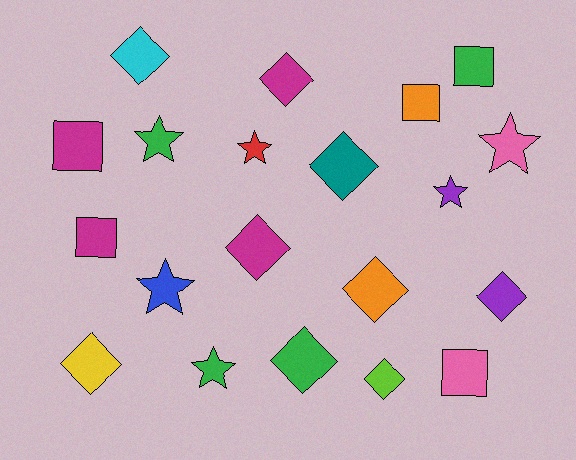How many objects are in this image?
There are 20 objects.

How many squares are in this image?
There are 5 squares.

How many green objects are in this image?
There are 4 green objects.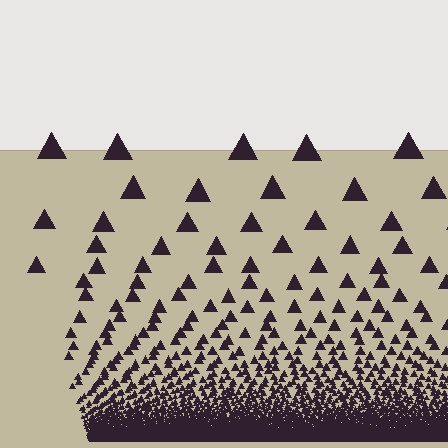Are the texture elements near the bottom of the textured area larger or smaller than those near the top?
Smaller. The gradient is inverted — elements near the bottom are smaller and denser.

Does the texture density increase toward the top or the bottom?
Density increases toward the bottom.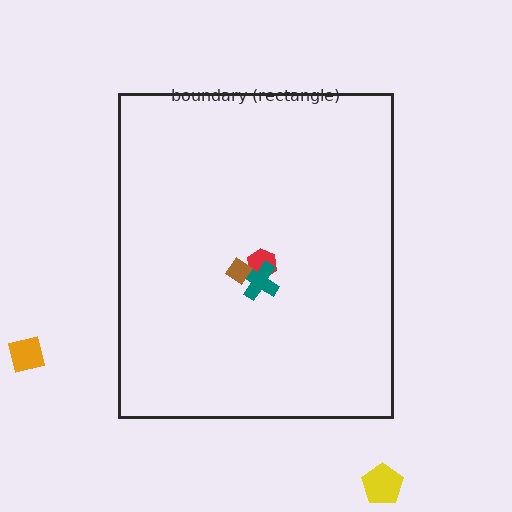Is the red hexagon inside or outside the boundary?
Inside.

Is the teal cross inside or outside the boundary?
Inside.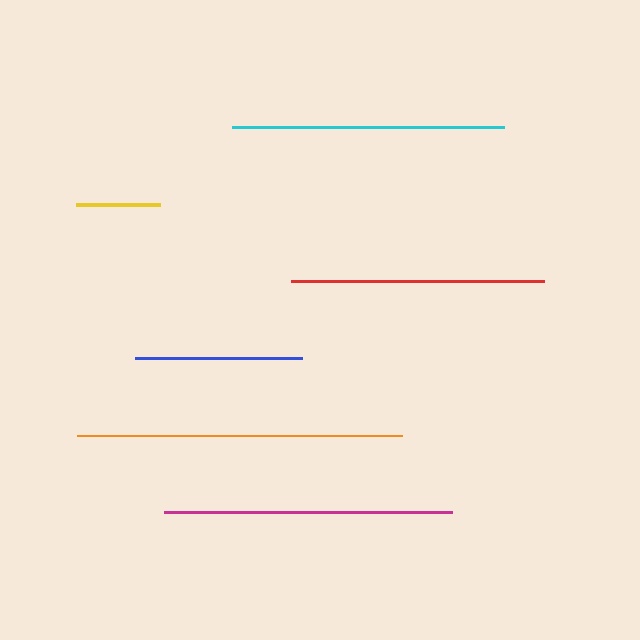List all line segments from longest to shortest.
From longest to shortest: orange, magenta, cyan, red, blue, yellow.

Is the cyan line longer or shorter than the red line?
The cyan line is longer than the red line.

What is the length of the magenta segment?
The magenta segment is approximately 288 pixels long.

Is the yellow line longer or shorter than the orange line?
The orange line is longer than the yellow line.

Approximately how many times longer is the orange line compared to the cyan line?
The orange line is approximately 1.2 times the length of the cyan line.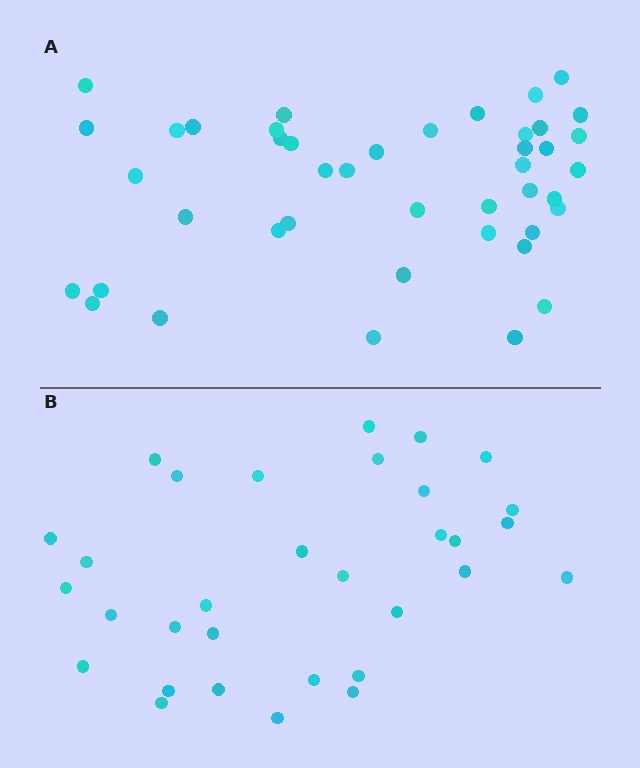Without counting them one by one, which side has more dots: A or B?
Region A (the top region) has more dots.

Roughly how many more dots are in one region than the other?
Region A has roughly 12 or so more dots than region B.